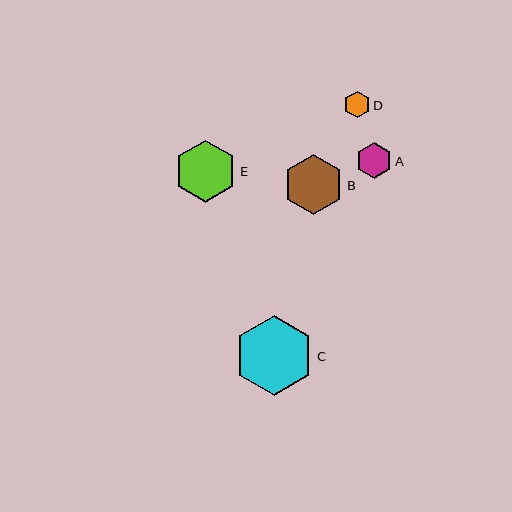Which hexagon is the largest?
Hexagon C is the largest with a size of approximately 80 pixels.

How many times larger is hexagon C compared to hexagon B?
Hexagon C is approximately 1.3 times the size of hexagon B.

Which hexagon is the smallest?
Hexagon D is the smallest with a size of approximately 27 pixels.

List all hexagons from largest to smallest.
From largest to smallest: C, E, B, A, D.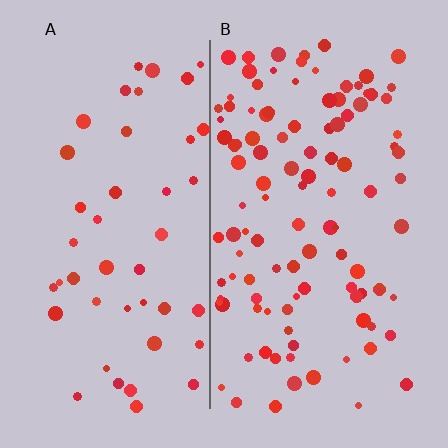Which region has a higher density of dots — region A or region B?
B (the right).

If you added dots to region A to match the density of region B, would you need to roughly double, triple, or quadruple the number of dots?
Approximately double.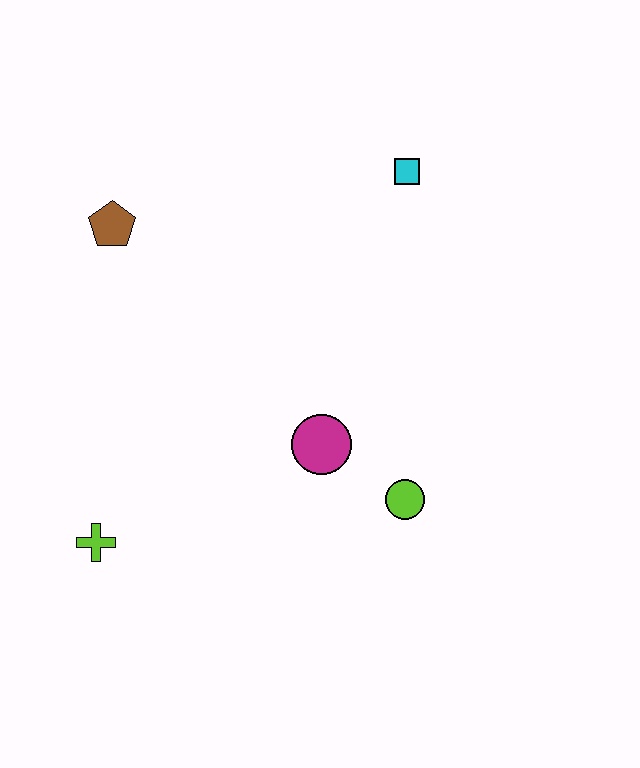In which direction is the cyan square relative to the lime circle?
The cyan square is above the lime circle.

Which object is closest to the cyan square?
The magenta circle is closest to the cyan square.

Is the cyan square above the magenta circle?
Yes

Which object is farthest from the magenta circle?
The brown pentagon is farthest from the magenta circle.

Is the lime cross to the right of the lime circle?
No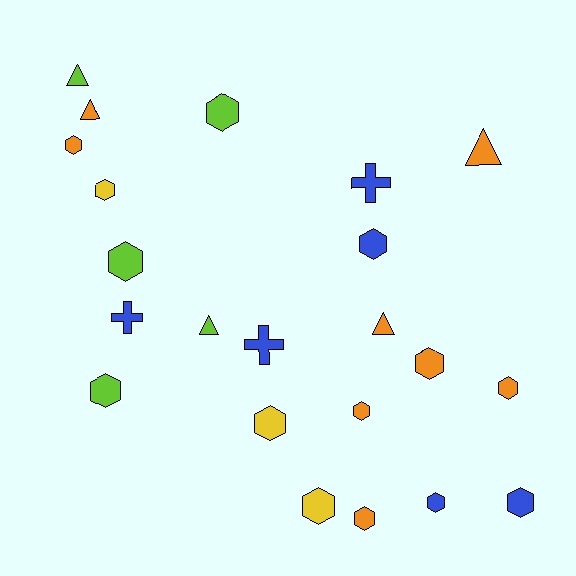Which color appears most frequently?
Orange, with 8 objects.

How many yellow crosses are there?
There are no yellow crosses.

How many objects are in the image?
There are 22 objects.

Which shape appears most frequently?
Hexagon, with 14 objects.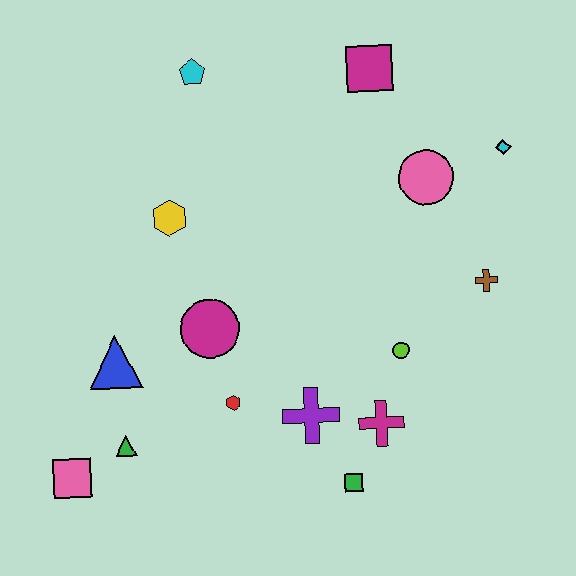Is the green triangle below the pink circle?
Yes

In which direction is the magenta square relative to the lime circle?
The magenta square is above the lime circle.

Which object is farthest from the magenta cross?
The cyan pentagon is farthest from the magenta cross.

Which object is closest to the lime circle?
The magenta cross is closest to the lime circle.